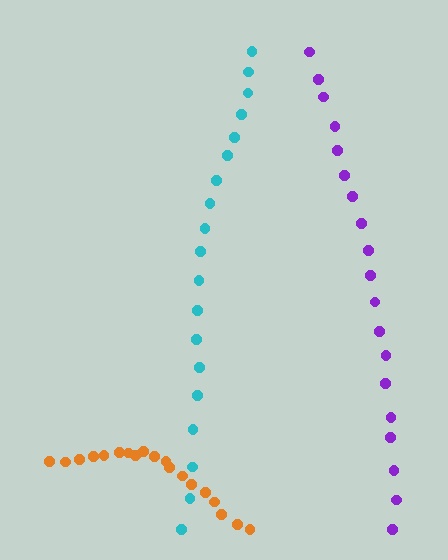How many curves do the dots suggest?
There are 3 distinct paths.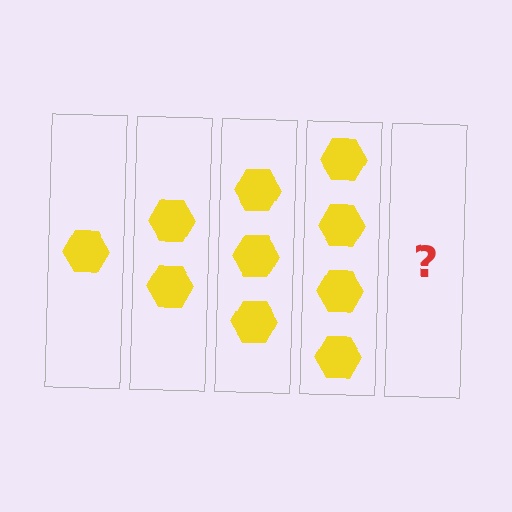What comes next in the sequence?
The next element should be 5 hexagons.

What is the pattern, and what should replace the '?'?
The pattern is that each step adds one more hexagon. The '?' should be 5 hexagons.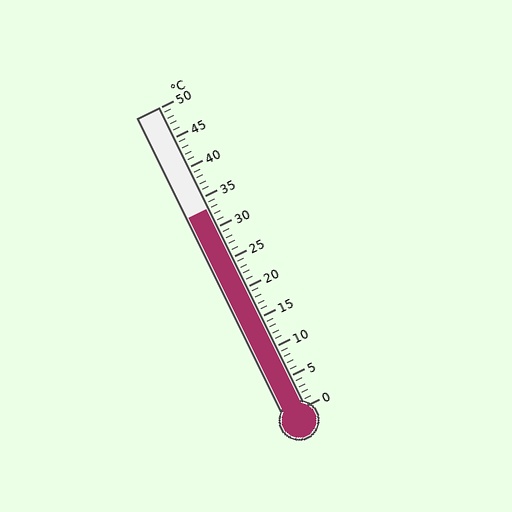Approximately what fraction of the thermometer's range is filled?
The thermometer is filled to approximately 65% of its range.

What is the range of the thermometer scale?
The thermometer scale ranges from 0°C to 50°C.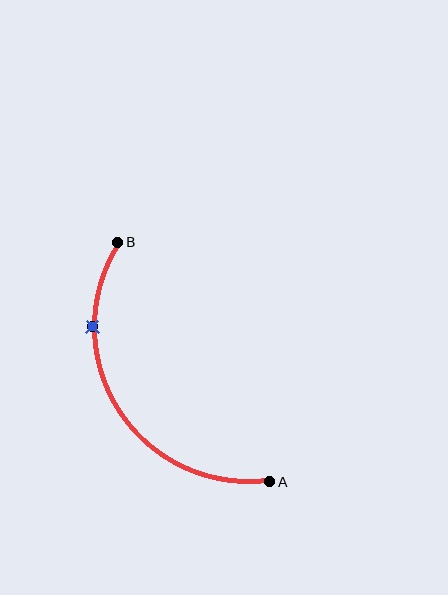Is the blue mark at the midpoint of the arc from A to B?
No. The blue mark lies on the arc but is closer to endpoint B. The arc midpoint would be at the point on the curve equidistant along the arc from both A and B.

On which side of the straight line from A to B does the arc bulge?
The arc bulges to the left of the straight line connecting A and B.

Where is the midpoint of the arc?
The arc midpoint is the point on the curve farthest from the straight line joining A and B. It sits to the left of that line.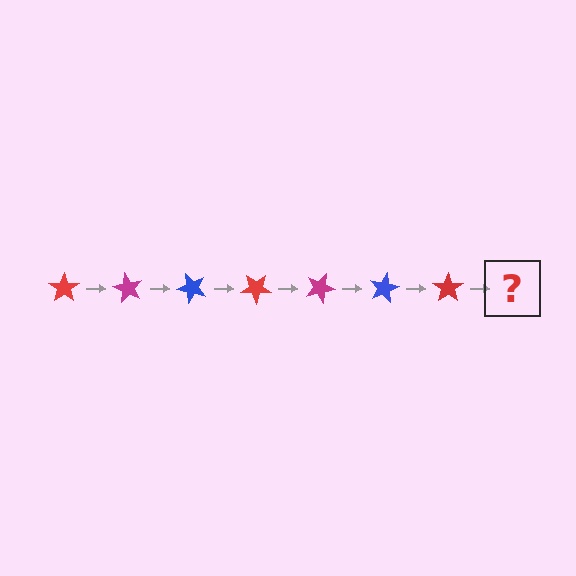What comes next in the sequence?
The next element should be a magenta star, rotated 420 degrees from the start.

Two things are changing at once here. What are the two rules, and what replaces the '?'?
The two rules are that it rotates 60 degrees each step and the color cycles through red, magenta, and blue. The '?' should be a magenta star, rotated 420 degrees from the start.